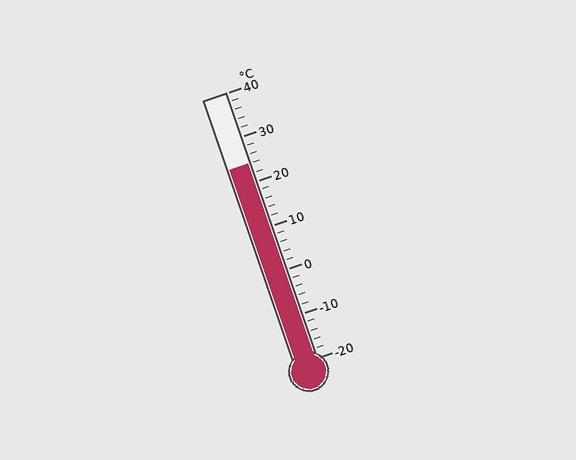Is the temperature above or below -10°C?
The temperature is above -10°C.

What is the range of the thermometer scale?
The thermometer scale ranges from -20°C to 40°C.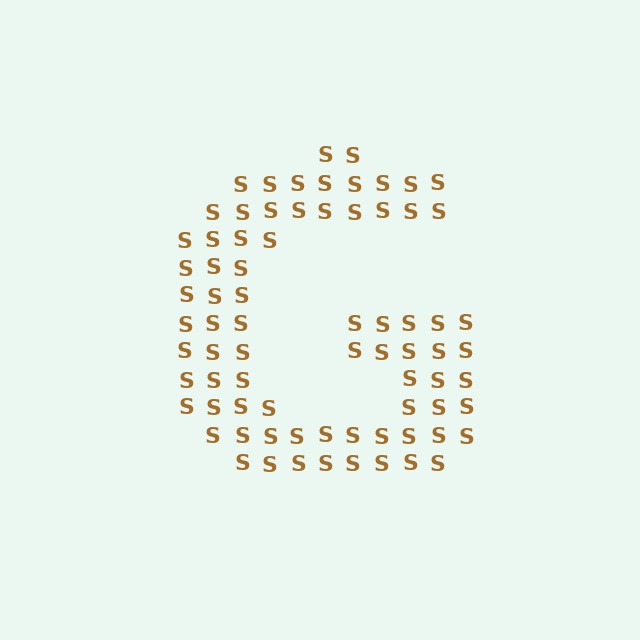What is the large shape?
The large shape is the letter G.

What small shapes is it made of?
It is made of small letter S's.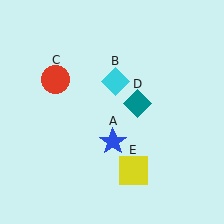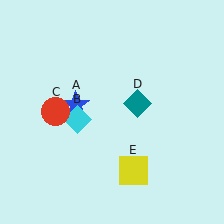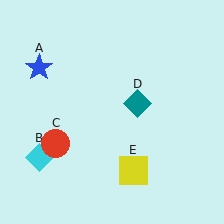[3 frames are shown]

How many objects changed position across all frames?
3 objects changed position: blue star (object A), cyan diamond (object B), red circle (object C).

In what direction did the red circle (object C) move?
The red circle (object C) moved down.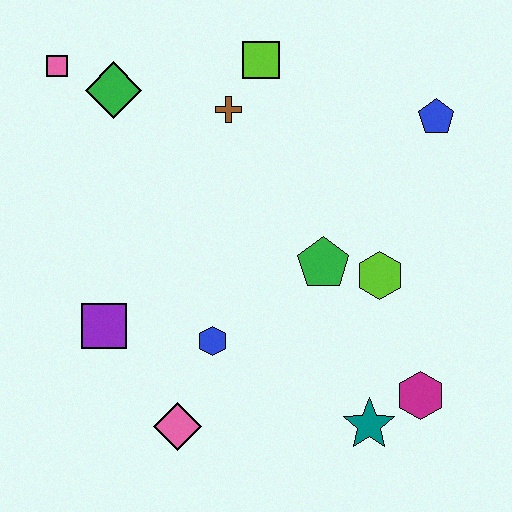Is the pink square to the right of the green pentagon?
No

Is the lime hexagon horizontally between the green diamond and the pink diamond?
No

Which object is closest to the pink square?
The green diamond is closest to the pink square.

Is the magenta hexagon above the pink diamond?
Yes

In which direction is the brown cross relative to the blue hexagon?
The brown cross is above the blue hexagon.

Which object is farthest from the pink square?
The magenta hexagon is farthest from the pink square.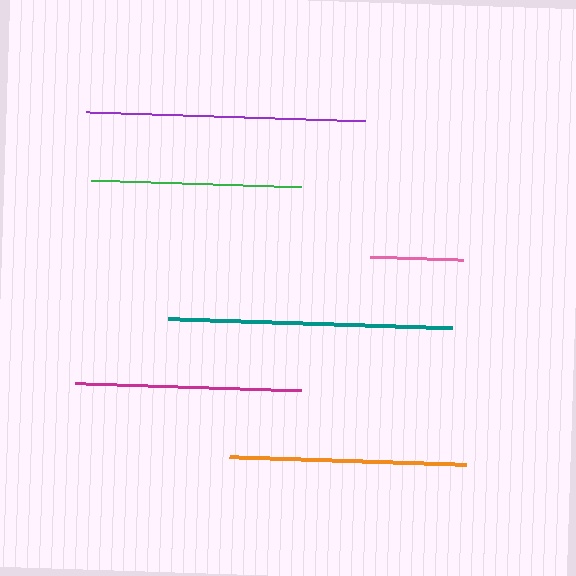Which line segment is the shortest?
The pink line is the shortest at approximately 93 pixels.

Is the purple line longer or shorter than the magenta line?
The purple line is longer than the magenta line.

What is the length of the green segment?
The green segment is approximately 210 pixels long.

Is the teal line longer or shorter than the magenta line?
The teal line is longer than the magenta line.